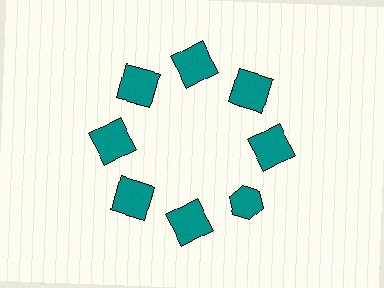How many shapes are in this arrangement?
There are 8 shapes arranged in a ring pattern.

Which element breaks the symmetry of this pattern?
The teal hexagon at roughly the 4 o'clock position breaks the symmetry. All other shapes are teal squares.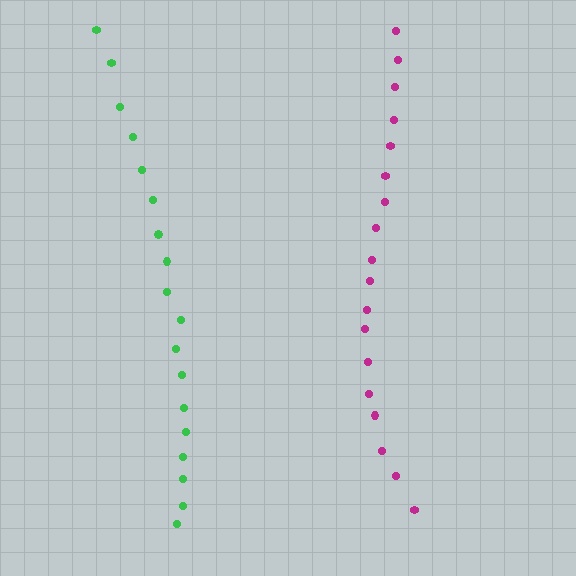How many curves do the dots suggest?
There are 2 distinct paths.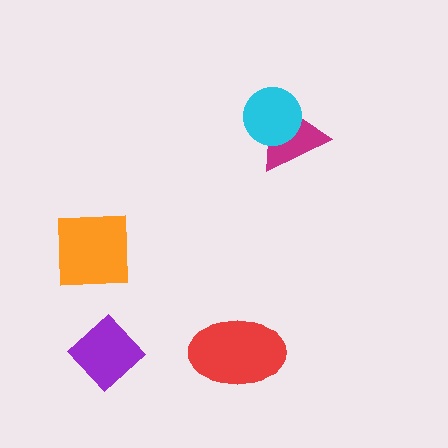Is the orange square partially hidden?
No, no other shape covers it.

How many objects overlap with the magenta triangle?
1 object overlaps with the magenta triangle.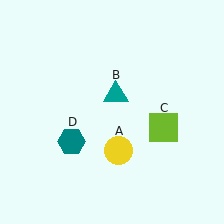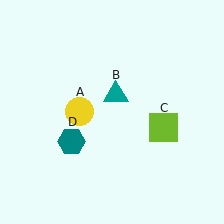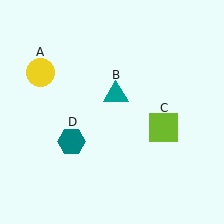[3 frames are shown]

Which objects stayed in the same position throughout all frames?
Teal triangle (object B) and lime square (object C) and teal hexagon (object D) remained stationary.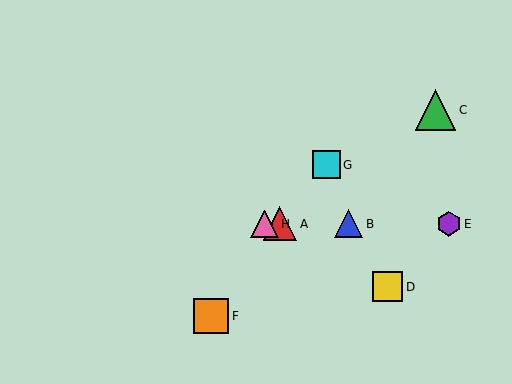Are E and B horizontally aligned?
Yes, both are at y≈224.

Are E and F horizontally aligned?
No, E is at y≈224 and F is at y≈316.